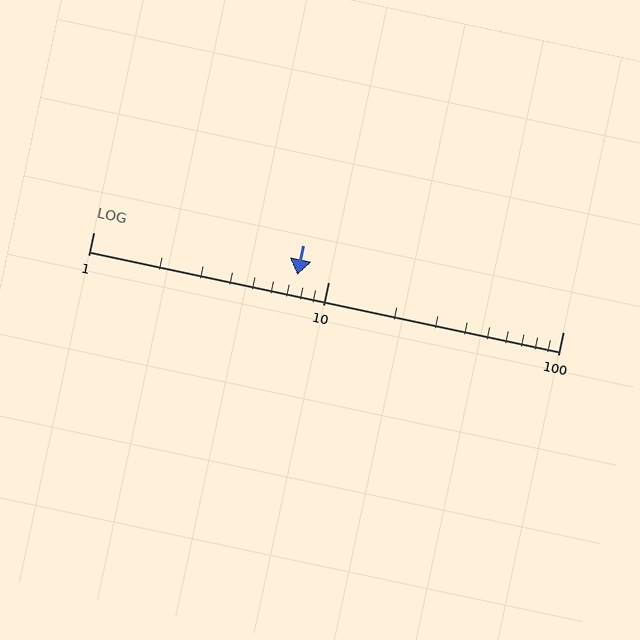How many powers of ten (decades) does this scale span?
The scale spans 2 decades, from 1 to 100.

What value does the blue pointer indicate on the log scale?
The pointer indicates approximately 7.4.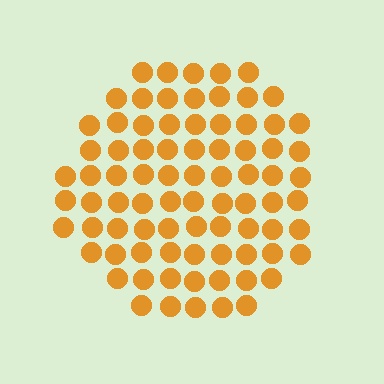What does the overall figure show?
The overall figure shows a circle.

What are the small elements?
The small elements are circles.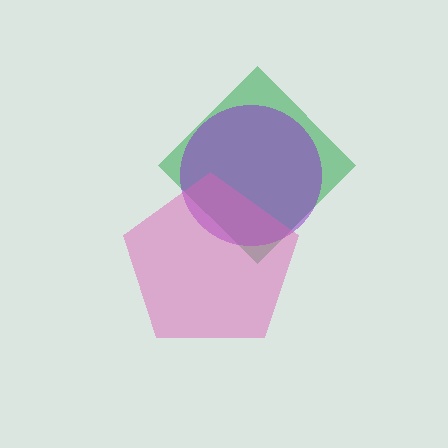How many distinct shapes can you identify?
There are 3 distinct shapes: a green diamond, a purple circle, a pink pentagon.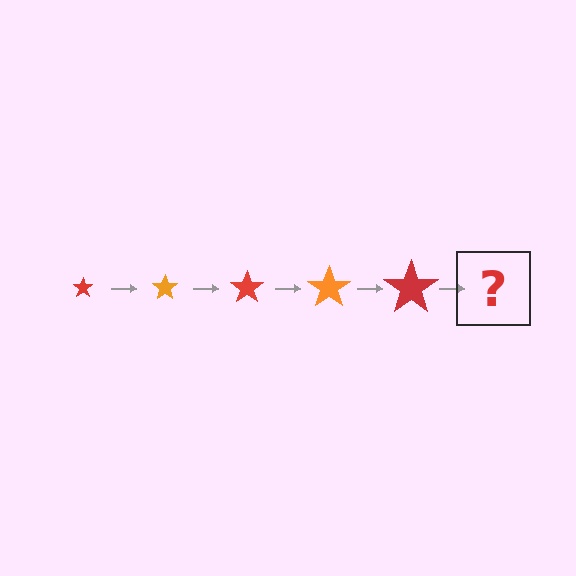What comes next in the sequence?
The next element should be an orange star, larger than the previous one.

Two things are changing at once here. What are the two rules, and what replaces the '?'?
The two rules are that the star grows larger each step and the color cycles through red and orange. The '?' should be an orange star, larger than the previous one.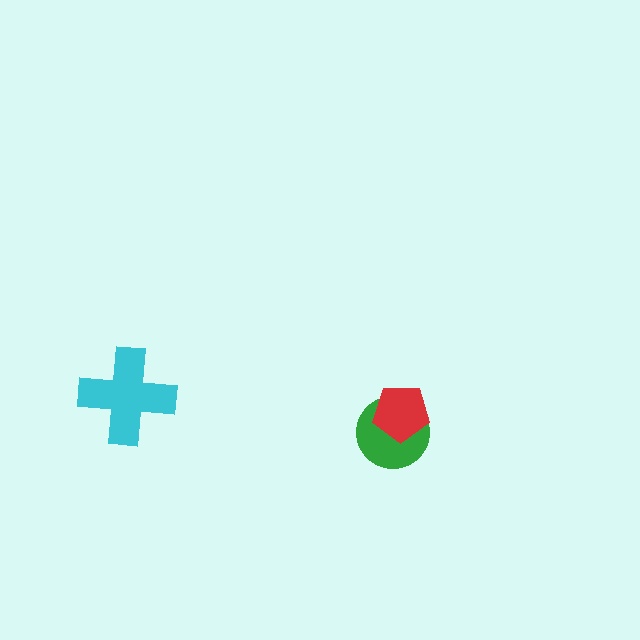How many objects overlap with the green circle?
1 object overlaps with the green circle.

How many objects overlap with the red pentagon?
1 object overlaps with the red pentagon.